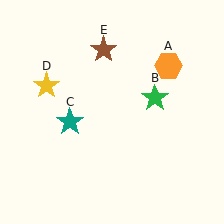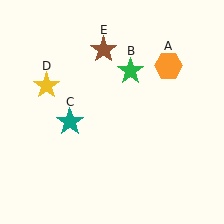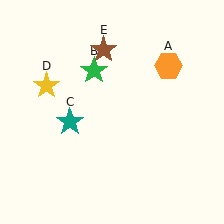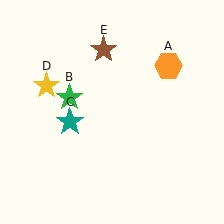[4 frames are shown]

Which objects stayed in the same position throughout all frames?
Orange hexagon (object A) and teal star (object C) and yellow star (object D) and brown star (object E) remained stationary.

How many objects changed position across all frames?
1 object changed position: green star (object B).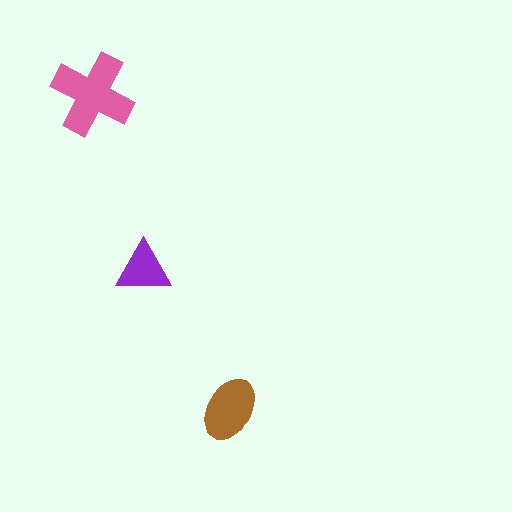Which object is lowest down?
The brown ellipse is bottommost.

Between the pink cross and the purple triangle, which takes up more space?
The pink cross.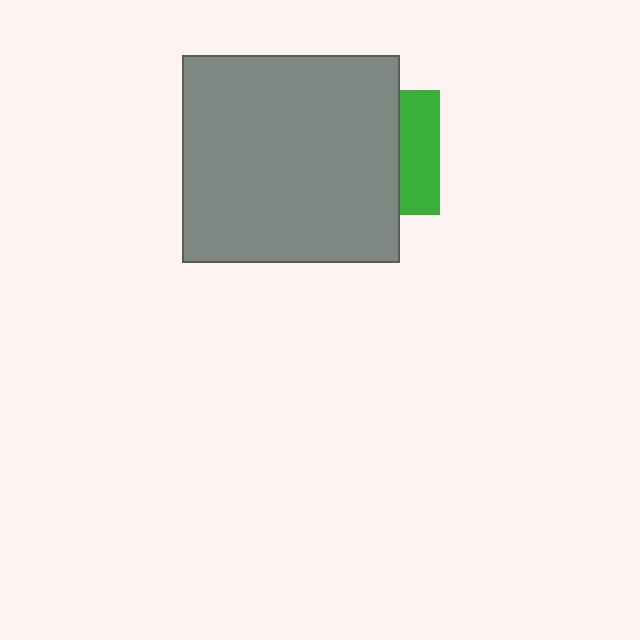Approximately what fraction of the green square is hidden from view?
Roughly 68% of the green square is hidden behind the gray rectangle.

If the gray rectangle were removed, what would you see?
You would see the complete green square.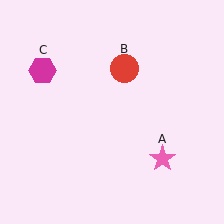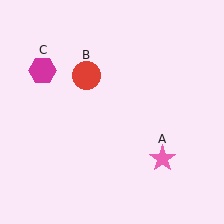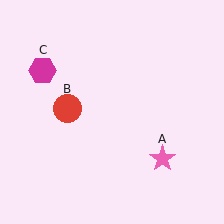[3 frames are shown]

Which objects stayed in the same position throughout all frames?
Pink star (object A) and magenta hexagon (object C) remained stationary.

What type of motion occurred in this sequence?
The red circle (object B) rotated counterclockwise around the center of the scene.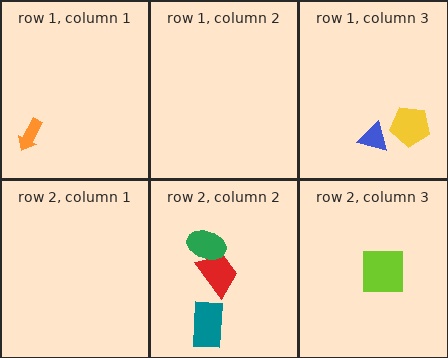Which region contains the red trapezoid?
The row 2, column 2 region.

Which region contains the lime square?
The row 2, column 3 region.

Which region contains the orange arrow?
The row 1, column 1 region.